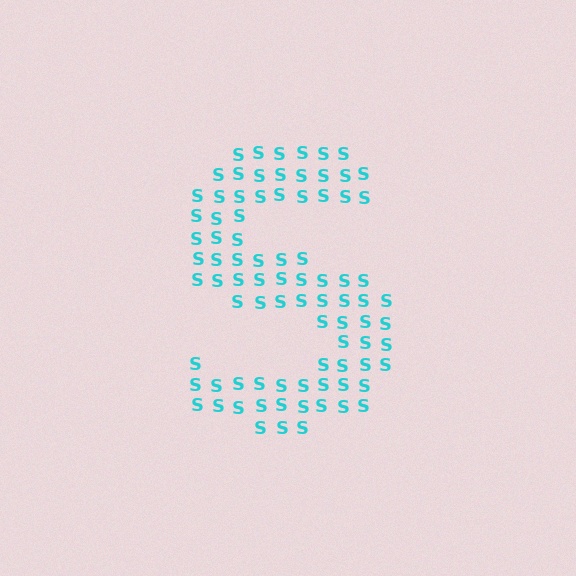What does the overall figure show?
The overall figure shows the letter S.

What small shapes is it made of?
It is made of small letter S's.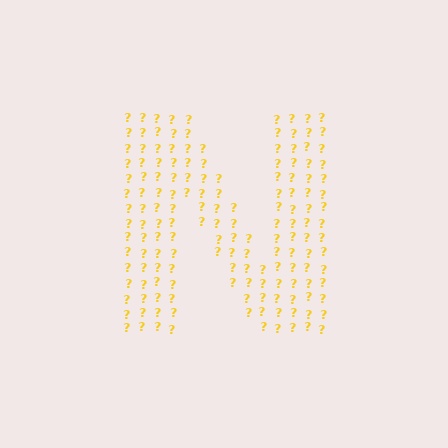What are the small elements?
The small elements are question marks.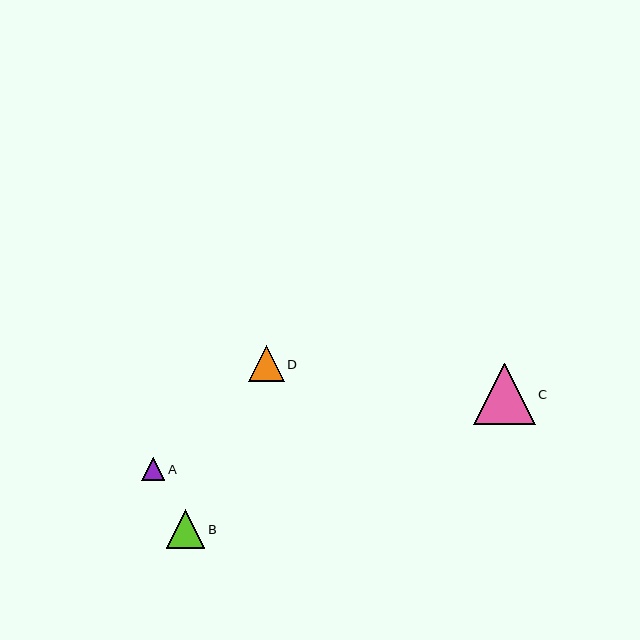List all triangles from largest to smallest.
From largest to smallest: C, B, D, A.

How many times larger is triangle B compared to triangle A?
Triangle B is approximately 1.7 times the size of triangle A.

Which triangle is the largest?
Triangle C is the largest with a size of approximately 61 pixels.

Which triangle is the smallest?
Triangle A is the smallest with a size of approximately 23 pixels.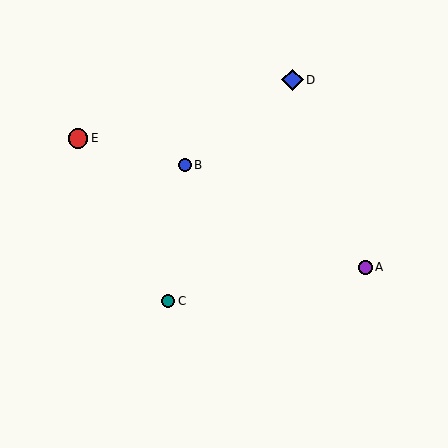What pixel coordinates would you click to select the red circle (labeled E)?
Click at (78, 138) to select the red circle E.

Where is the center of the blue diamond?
The center of the blue diamond is at (293, 80).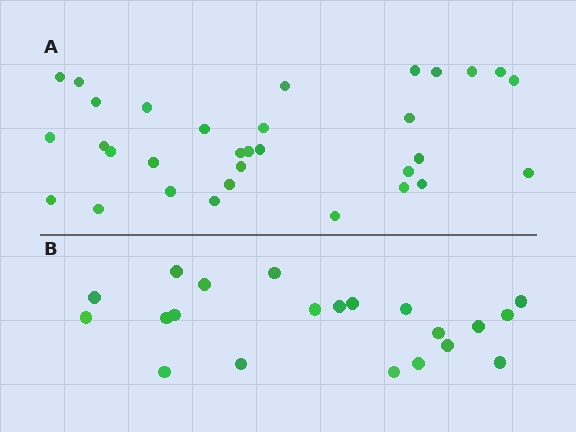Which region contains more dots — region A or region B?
Region A (the top region) has more dots.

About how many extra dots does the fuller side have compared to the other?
Region A has roughly 12 or so more dots than region B.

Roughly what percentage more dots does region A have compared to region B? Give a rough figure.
About 50% more.